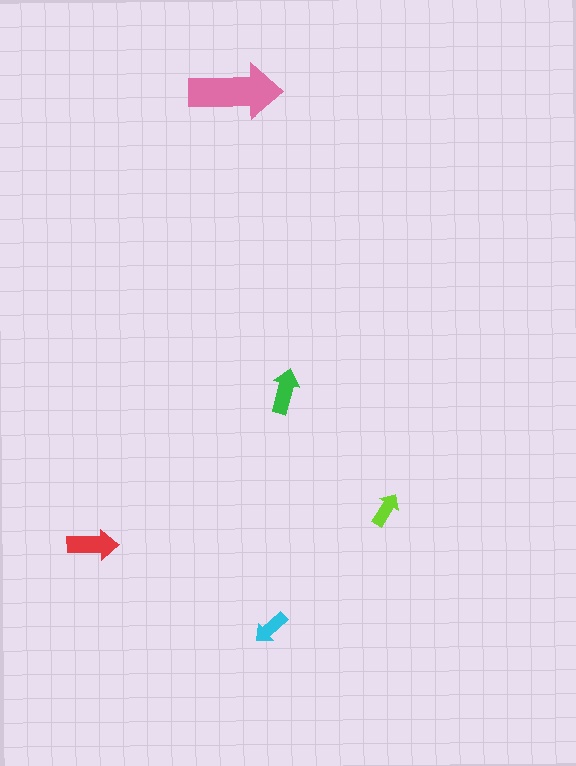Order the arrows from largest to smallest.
the pink one, the red one, the green one, the cyan one, the lime one.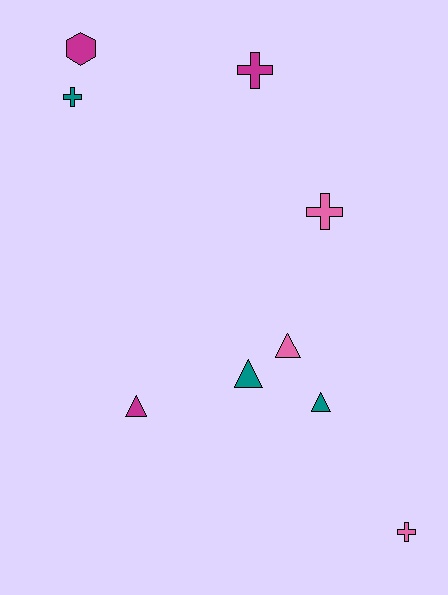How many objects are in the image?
There are 9 objects.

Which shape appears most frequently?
Triangle, with 4 objects.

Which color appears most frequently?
Pink, with 3 objects.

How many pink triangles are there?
There is 1 pink triangle.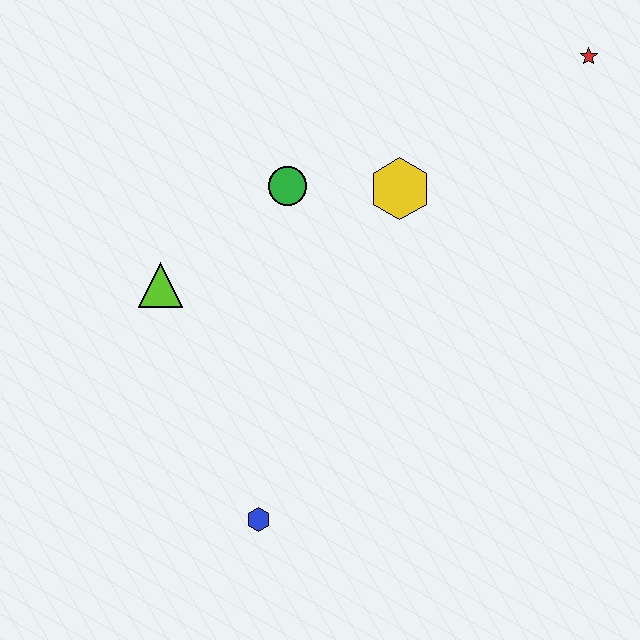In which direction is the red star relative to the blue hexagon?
The red star is above the blue hexagon.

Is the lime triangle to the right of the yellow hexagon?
No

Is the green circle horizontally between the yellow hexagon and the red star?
No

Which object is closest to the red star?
The yellow hexagon is closest to the red star.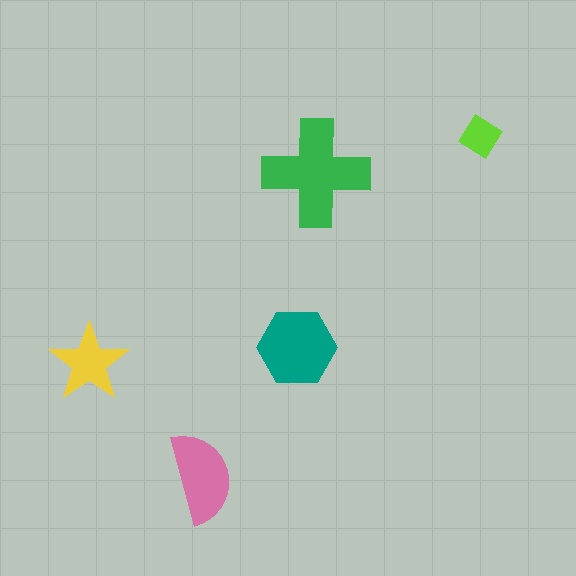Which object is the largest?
The green cross.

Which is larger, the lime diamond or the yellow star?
The yellow star.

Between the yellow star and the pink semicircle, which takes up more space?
The pink semicircle.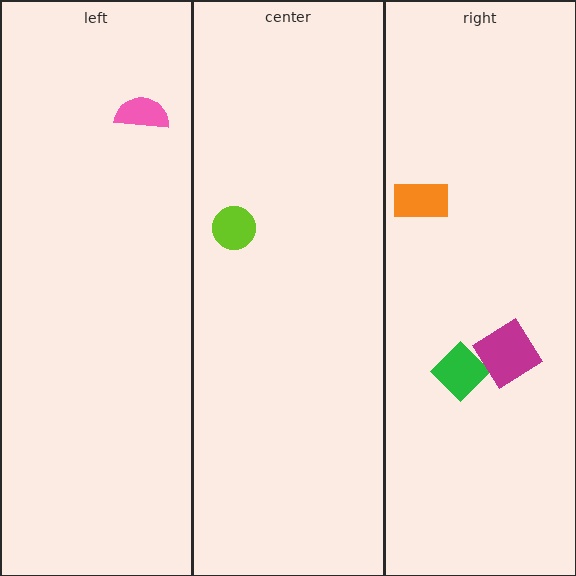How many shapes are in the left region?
1.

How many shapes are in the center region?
1.